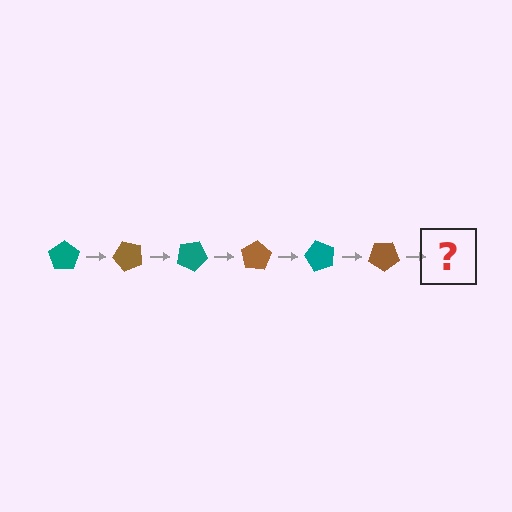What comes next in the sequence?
The next element should be a teal pentagon, rotated 300 degrees from the start.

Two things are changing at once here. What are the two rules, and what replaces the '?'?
The two rules are that it rotates 50 degrees each step and the color cycles through teal and brown. The '?' should be a teal pentagon, rotated 300 degrees from the start.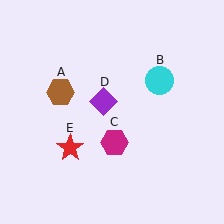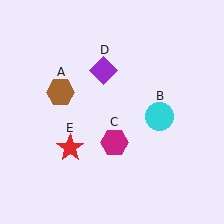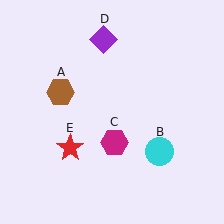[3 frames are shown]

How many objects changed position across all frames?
2 objects changed position: cyan circle (object B), purple diamond (object D).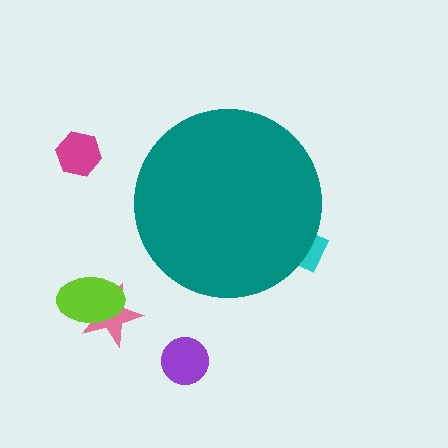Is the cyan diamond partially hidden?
Yes, the cyan diamond is partially hidden behind the teal circle.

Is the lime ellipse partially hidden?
No, the lime ellipse is fully visible.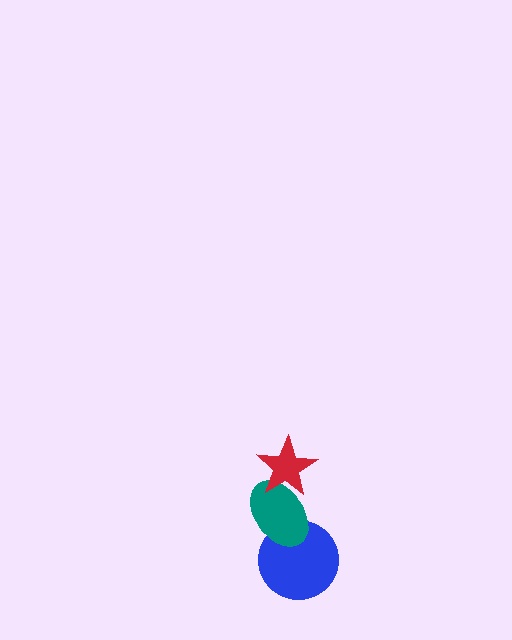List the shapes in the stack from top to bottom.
From top to bottom: the red star, the teal ellipse, the blue circle.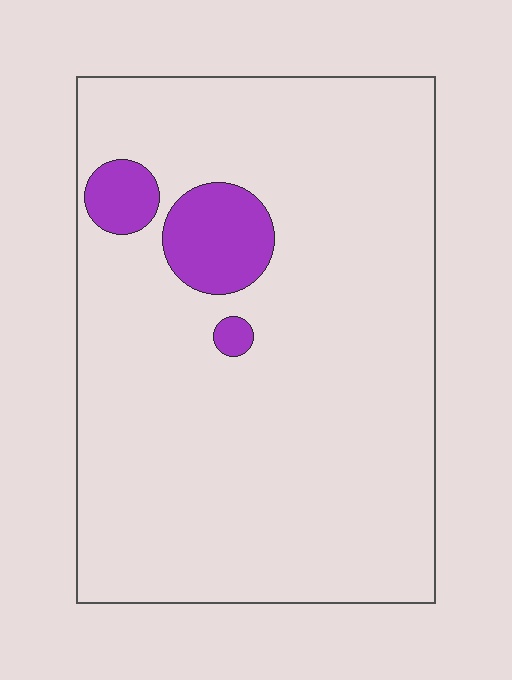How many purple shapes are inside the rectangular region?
3.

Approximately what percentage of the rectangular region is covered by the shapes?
Approximately 10%.